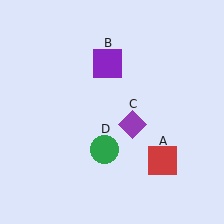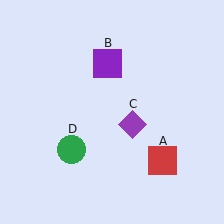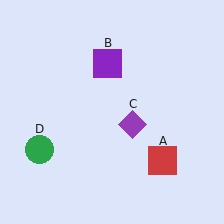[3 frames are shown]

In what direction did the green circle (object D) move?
The green circle (object D) moved left.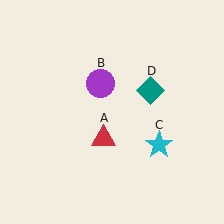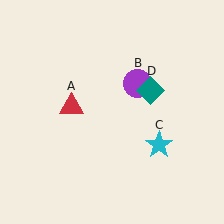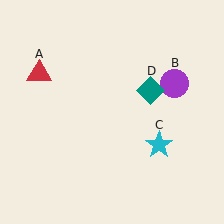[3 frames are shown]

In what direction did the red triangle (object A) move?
The red triangle (object A) moved up and to the left.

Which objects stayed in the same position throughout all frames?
Cyan star (object C) and teal diamond (object D) remained stationary.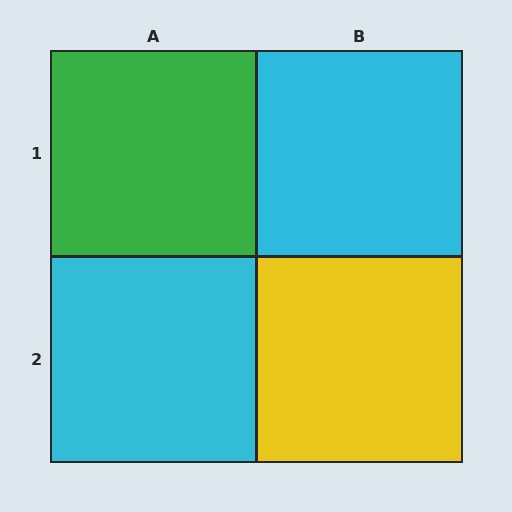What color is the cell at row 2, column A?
Cyan.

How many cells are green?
1 cell is green.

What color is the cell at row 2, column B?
Yellow.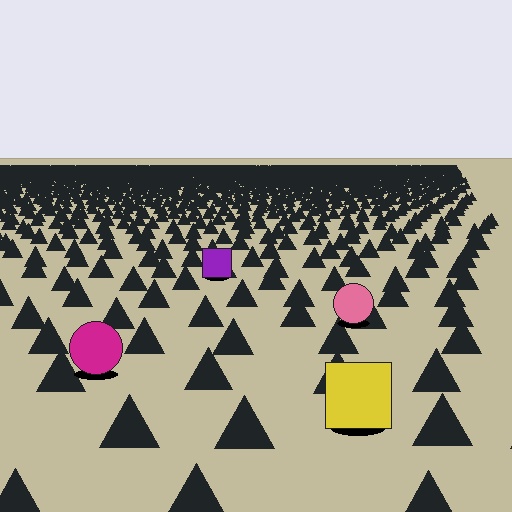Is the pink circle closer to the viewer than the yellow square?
No. The yellow square is closer — you can tell from the texture gradient: the ground texture is coarser near it.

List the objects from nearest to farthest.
From nearest to farthest: the yellow square, the magenta circle, the pink circle, the purple square.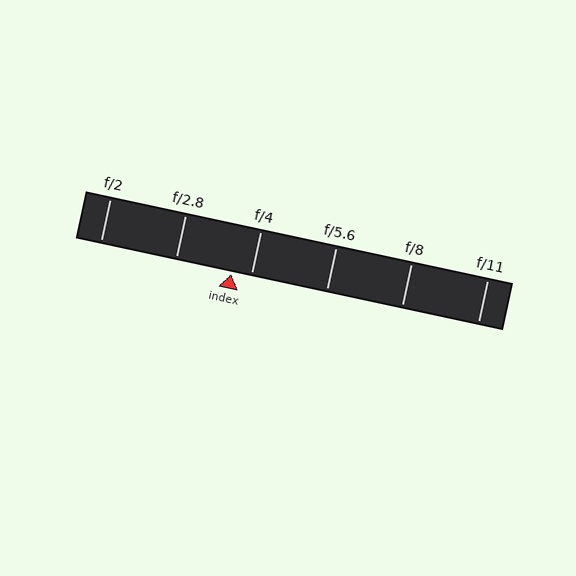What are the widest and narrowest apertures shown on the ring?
The widest aperture shown is f/2 and the narrowest is f/11.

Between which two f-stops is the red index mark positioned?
The index mark is between f/2.8 and f/4.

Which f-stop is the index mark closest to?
The index mark is closest to f/4.